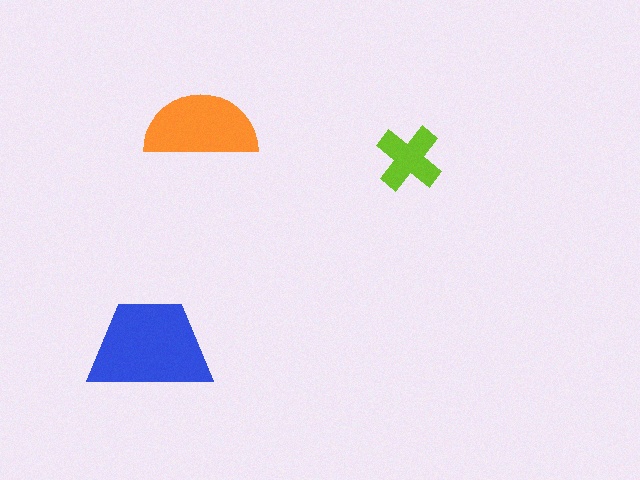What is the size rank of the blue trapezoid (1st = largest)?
1st.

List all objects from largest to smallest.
The blue trapezoid, the orange semicircle, the lime cross.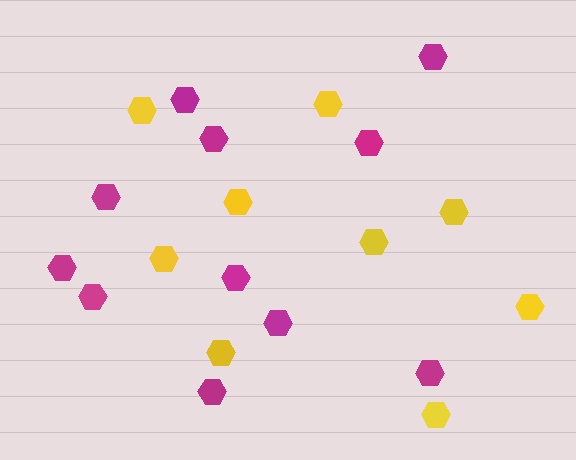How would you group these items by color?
There are 2 groups: one group of yellow hexagons (9) and one group of magenta hexagons (11).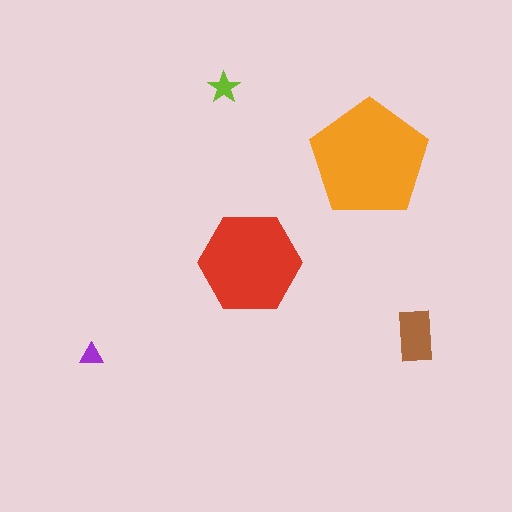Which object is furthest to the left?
The purple triangle is leftmost.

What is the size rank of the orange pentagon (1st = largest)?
1st.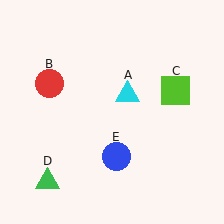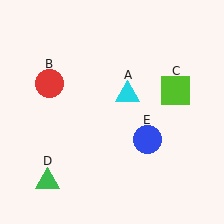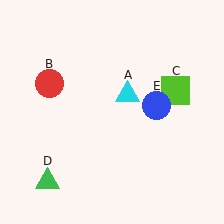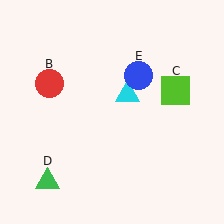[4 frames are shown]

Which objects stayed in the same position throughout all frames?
Cyan triangle (object A) and red circle (object B) and lime square (object C) and green triangle (object D) remained stationary.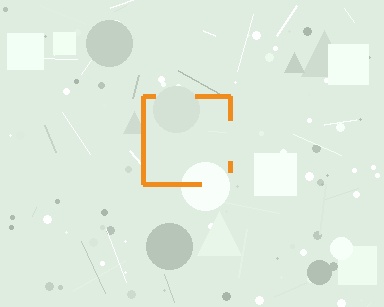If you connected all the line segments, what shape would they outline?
They would outline a square.